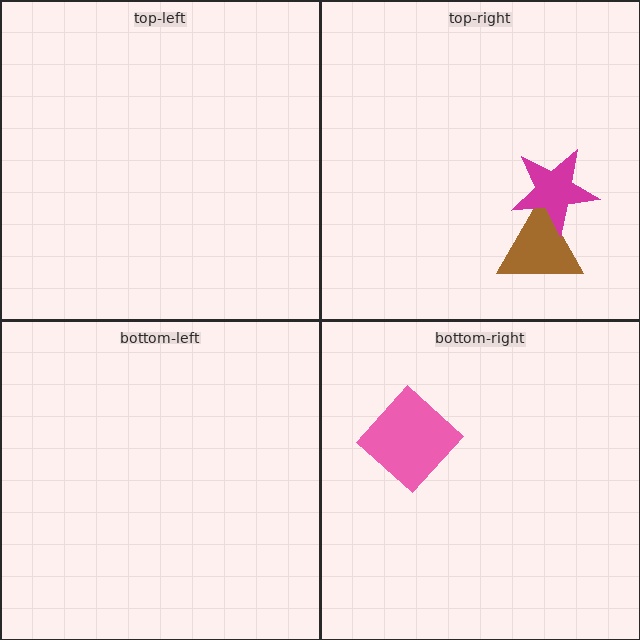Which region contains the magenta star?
The top-right region.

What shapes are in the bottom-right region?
The pink diamond.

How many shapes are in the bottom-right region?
1.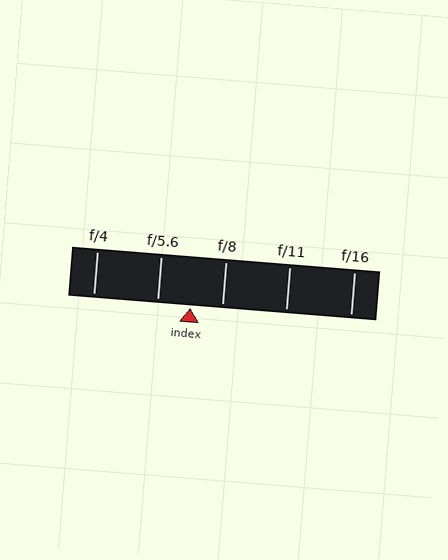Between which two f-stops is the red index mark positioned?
The index mark is between f/5.6 and f/8.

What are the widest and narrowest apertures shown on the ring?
The widest aperture shown is f/4 and the narrowest is f/16.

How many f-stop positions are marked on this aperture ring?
There are 5 f-stop positions marked.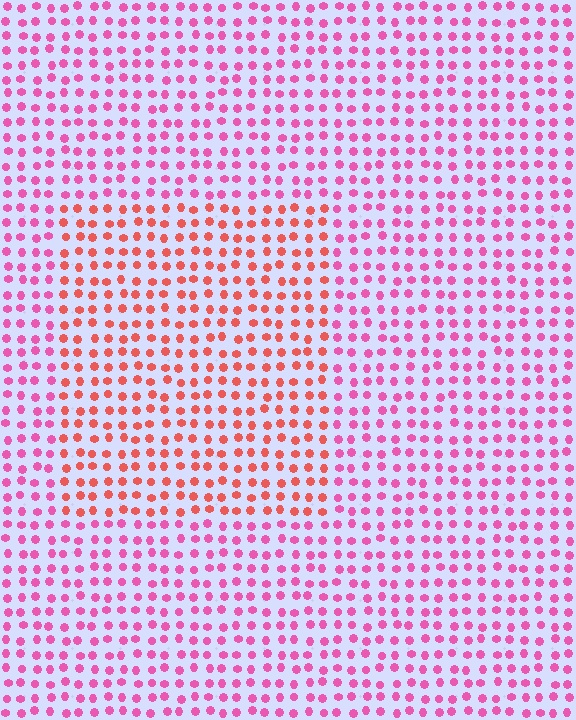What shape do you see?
I see a rectangle.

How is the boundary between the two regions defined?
The boundary is defined purely by a slight shift in hue (about 38 degrees). Spacing, size, and orientation are identical on both sides.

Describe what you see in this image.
The image is filled with small pink elements in a uniform arrangement. A rectangle-shaped region is visible where the elements are tinted to a slightly different hue, forming a subtle color boundary.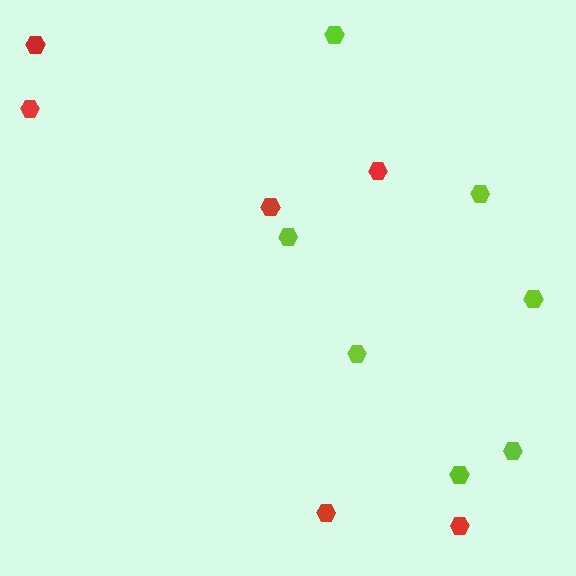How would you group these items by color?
There are 2 groups: one group of red hexagons (6) and one group of lime hexagons (7).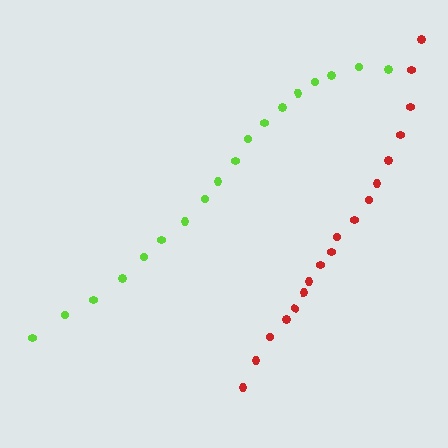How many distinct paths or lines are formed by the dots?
There are 2 distinct paths.